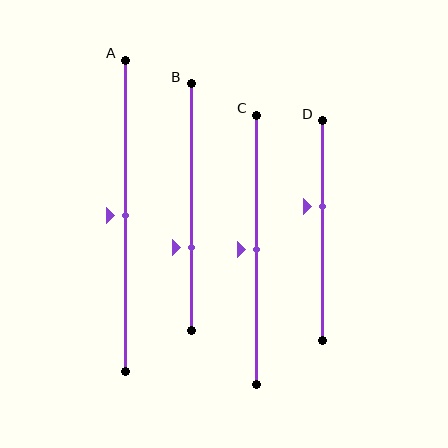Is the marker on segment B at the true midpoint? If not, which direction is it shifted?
No, the marker on segment B is shifted downward by about 16% of the segment length.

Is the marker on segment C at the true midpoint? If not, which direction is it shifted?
Yes, the marker on segment C is at the true midpoint.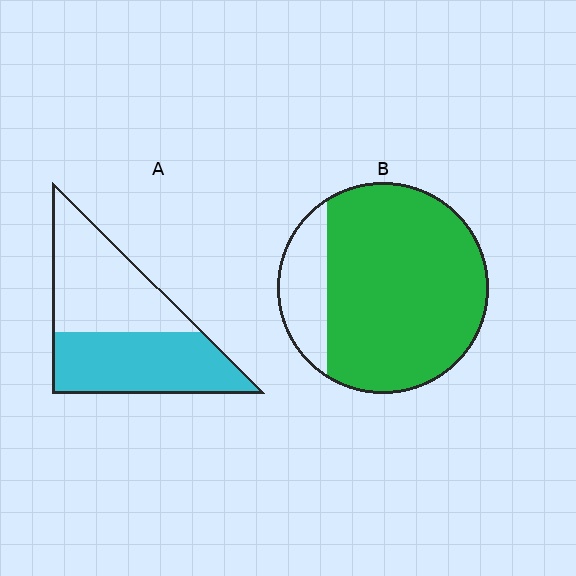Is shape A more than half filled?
Roughly half.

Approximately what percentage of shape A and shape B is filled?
A is approximately 50% and B is approximately 80%.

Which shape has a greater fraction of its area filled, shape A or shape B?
Shape B.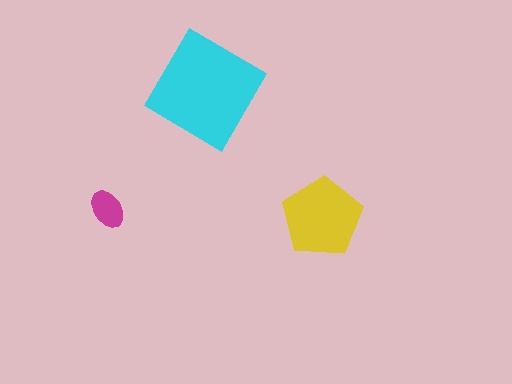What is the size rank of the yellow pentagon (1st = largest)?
2nd.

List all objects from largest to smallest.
The cyan diamond, the yellow pentagon, the magenta ellipse.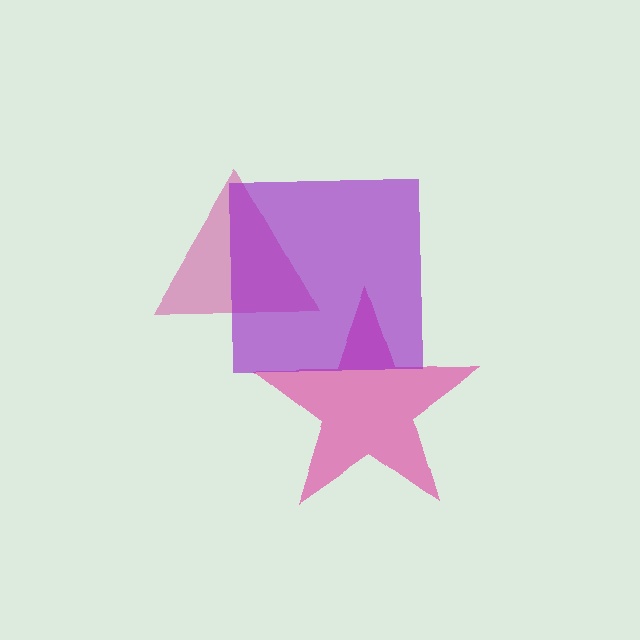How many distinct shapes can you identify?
There are 3 distinct shapes: a magenta triangle, a pink star, a purple square.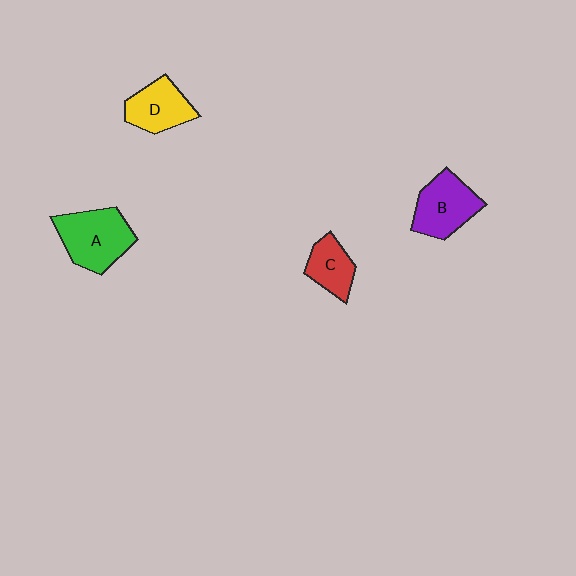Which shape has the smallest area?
Shape C (red).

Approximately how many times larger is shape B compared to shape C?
Approximately 1.5 times.